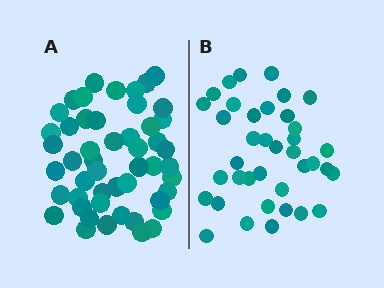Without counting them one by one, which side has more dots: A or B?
Region A (the left region) has more dots.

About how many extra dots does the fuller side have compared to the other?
Region A has roughly 12 or so more dots than region B.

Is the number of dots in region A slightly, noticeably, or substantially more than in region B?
Region A has noticeably more, but not dramatically so. The ratio is roughly 1.3 to 1.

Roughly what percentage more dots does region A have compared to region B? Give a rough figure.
About 30% more.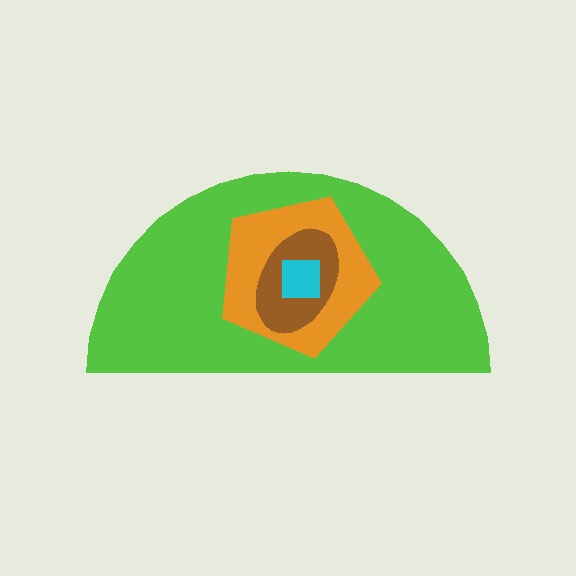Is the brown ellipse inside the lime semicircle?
Yes.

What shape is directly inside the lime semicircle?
The orange pentagon.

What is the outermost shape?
The lime semicircle.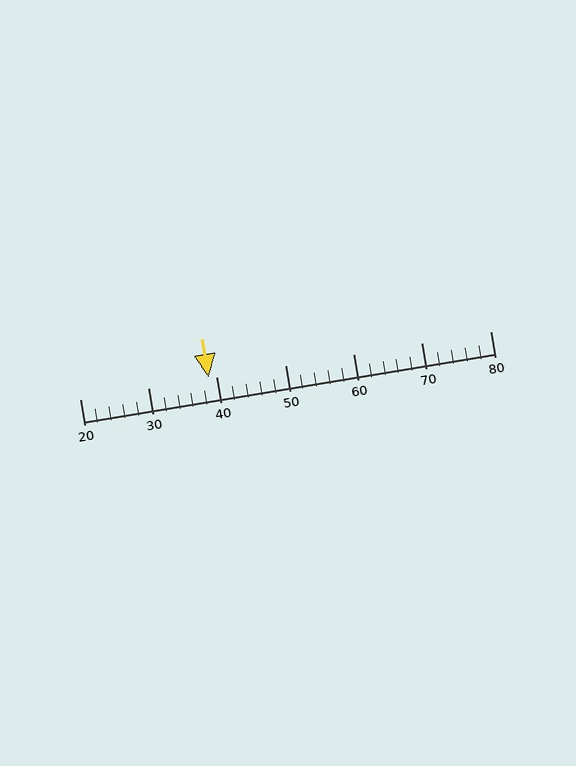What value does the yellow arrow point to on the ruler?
The yellow arrow points to approximately 39.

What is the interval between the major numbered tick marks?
The major tick marks are spaced 10 units apart.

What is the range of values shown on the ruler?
The ruler shows values from 20 to 80.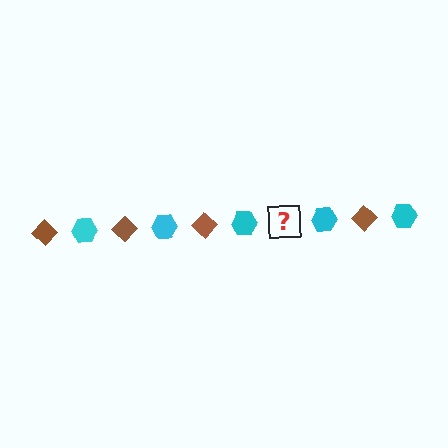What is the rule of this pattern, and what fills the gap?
The rule is that the pattern alternates between brown diamond and cyan hexagon. The gap should be filled with a brown diamond.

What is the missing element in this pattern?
The missing element is a brown diamond.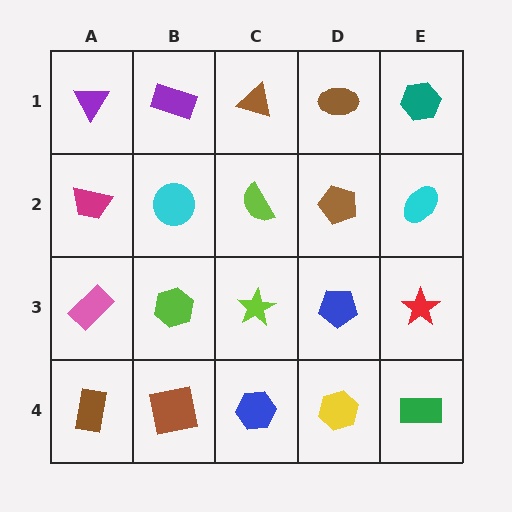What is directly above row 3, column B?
A cyan circle.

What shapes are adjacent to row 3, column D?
A brown pentagon (row 2, column D), a yellow hexagon (row 4, column D), a lime star (row 3, column C), a red star (row 3, column E).